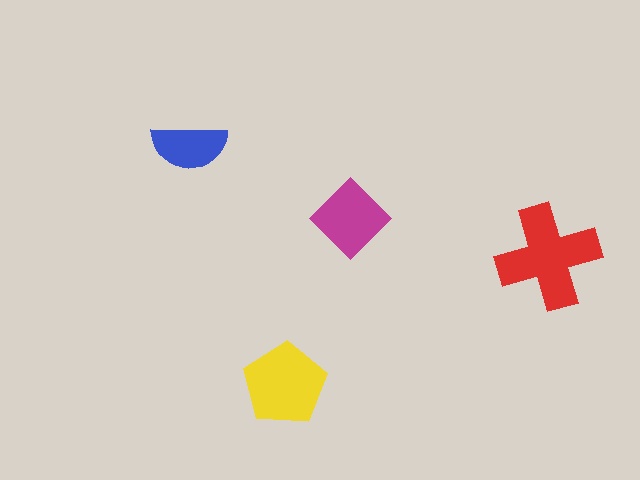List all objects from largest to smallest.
The red cross, the yellow pentagon, the magenta diamond, the blue semicircle.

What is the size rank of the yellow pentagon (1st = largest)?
2nd.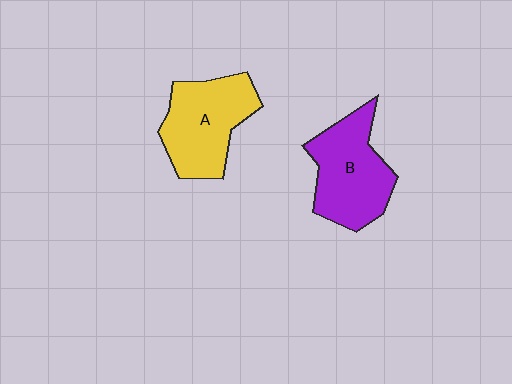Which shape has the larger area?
Shape B (purple).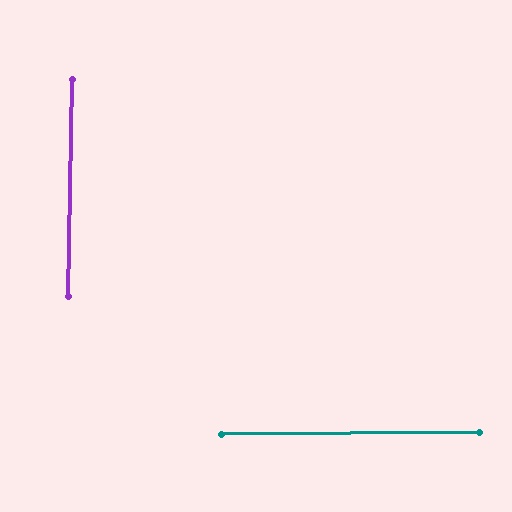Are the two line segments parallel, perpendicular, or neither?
Perpendicular — they meet at approximately 89°.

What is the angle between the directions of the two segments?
Approximately 89 degrees.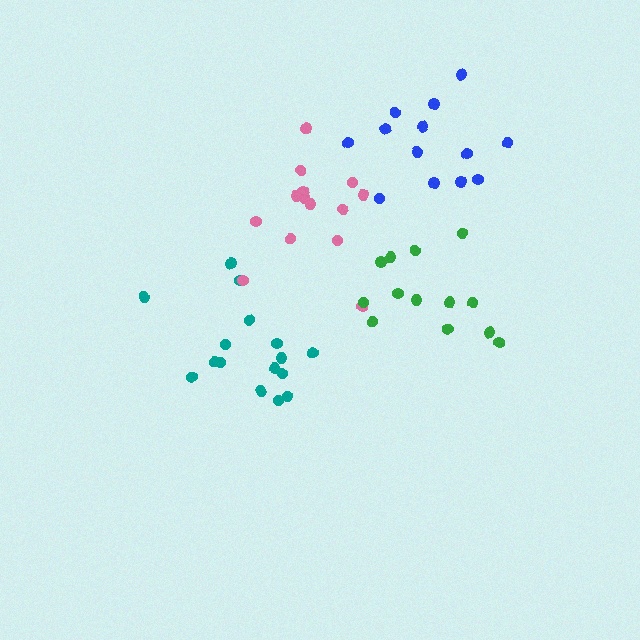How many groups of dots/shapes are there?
There are 4 groups.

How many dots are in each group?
Group 1: 16 dots, Group 2: 14 dots, Group 3: 13 dots, Group 4: 13 dots (56 total).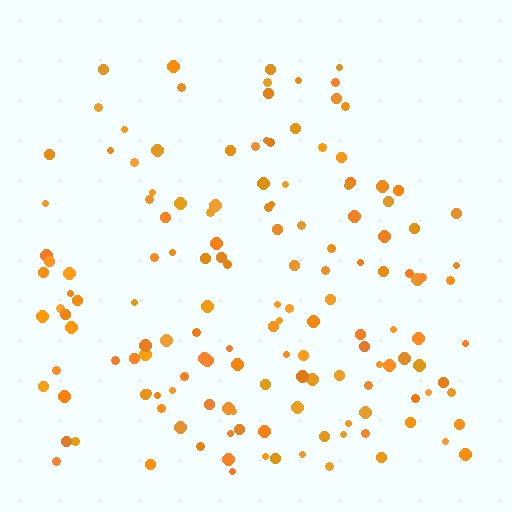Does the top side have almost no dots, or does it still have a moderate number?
Still a moderate number, just noticeably fewer than the bottom.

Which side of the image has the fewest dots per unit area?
The top.